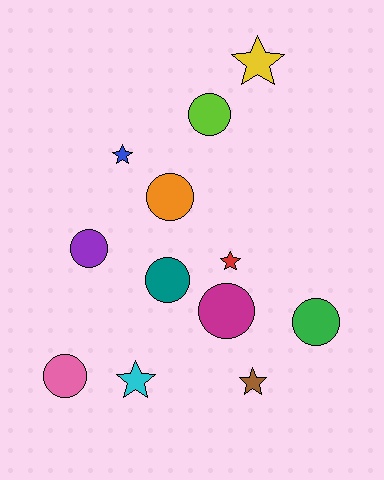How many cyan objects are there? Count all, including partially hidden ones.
There is 1 cyan object.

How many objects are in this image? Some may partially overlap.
There are 12 objects.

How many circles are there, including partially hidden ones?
There are 7 circles.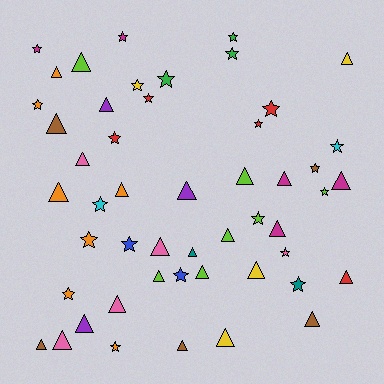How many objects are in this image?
There are 50 objects.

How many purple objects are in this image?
There are 3 purple objects.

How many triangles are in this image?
There are 27 triangles.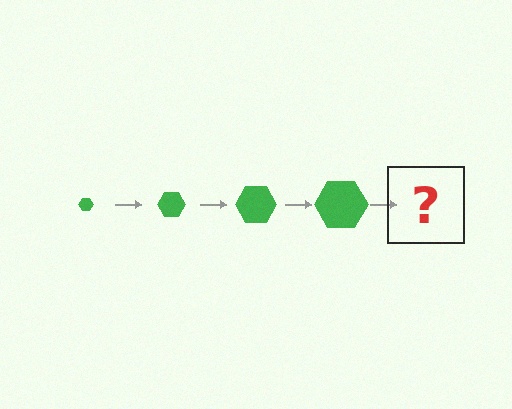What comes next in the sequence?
The next element should be a green hexagon, larger than the previous one.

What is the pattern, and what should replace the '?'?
The pattern is that the hexagon gets progressively larger each step. The '?' should be a green hexagon, larger than the previous one.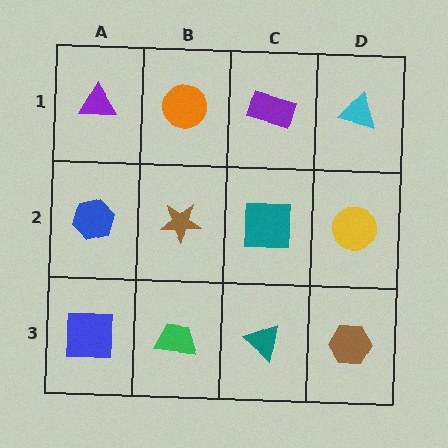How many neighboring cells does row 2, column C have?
4.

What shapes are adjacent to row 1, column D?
A yellow circle (row 2, column D), a purple rectangle (row 1, column C).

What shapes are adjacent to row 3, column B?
A brown star (row 2, column B), a blue square (row 3, column A), a teal triangle (row 3, column C).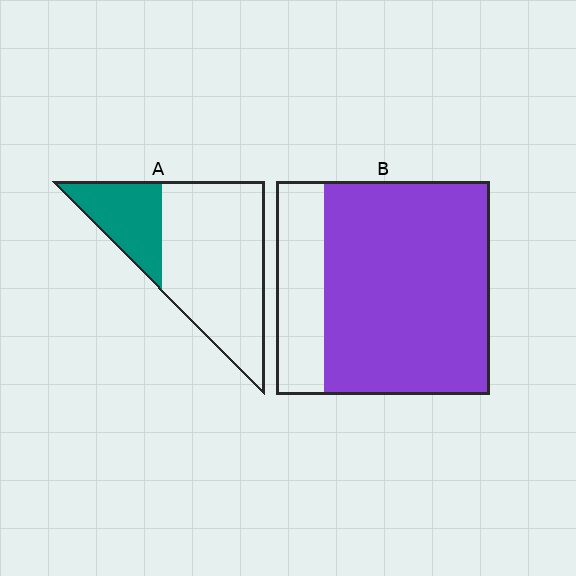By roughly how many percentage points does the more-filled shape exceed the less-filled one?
By roughly 50 percentage points (B over A).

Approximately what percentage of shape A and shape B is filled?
A is approximately 25% and B is approximately 80%.